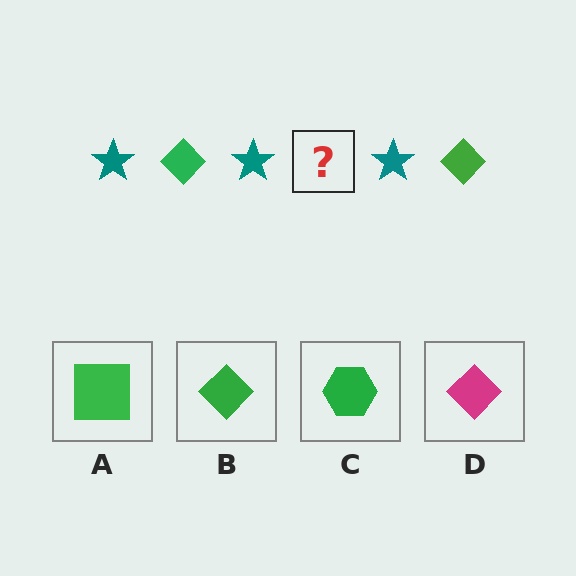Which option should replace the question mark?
Option B.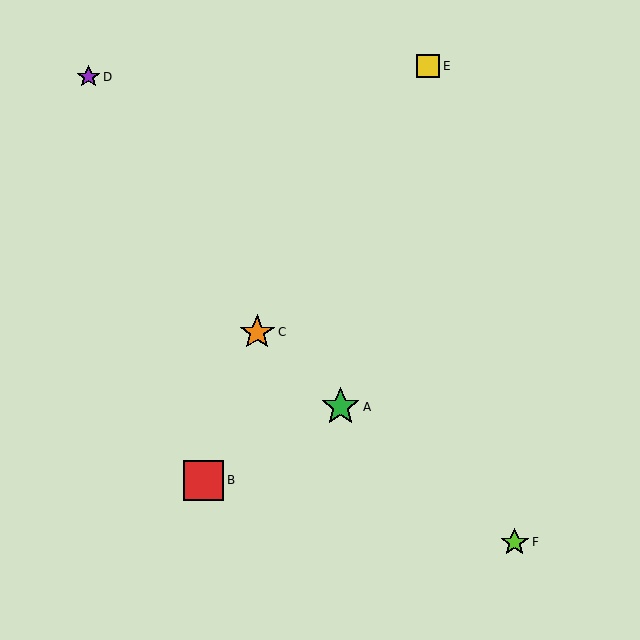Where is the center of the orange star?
The center of the orange star is at (257, 333).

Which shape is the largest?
The red square (labeled B) is the largest.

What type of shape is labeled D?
Shape D is a purple star.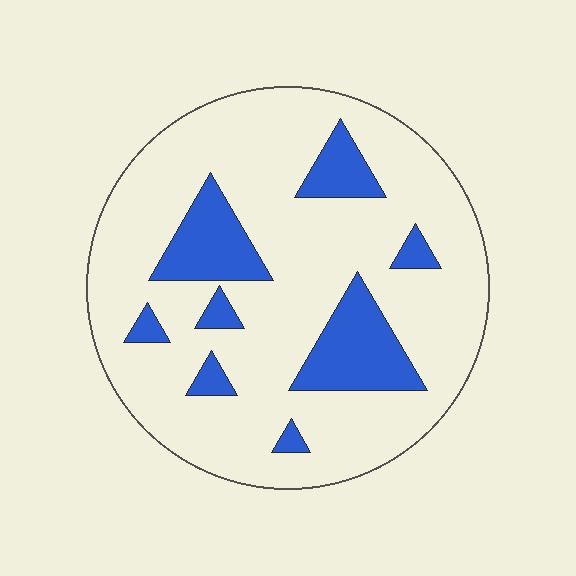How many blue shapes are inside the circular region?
8.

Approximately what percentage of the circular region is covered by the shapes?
Approximately 20%.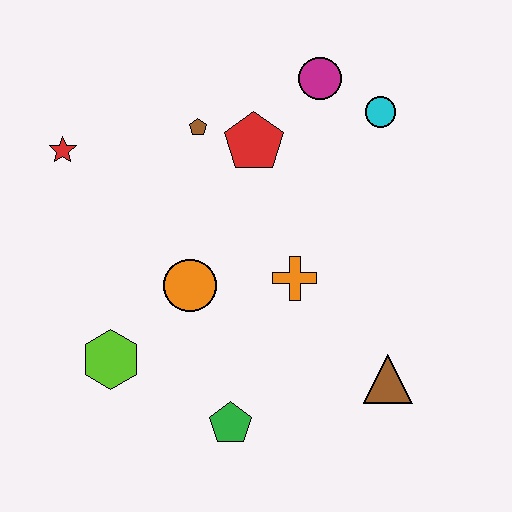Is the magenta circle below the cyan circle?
No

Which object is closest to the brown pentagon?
The red pentagon is closest to the brown pentagon.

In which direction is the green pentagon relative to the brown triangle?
The green pentagon is to the left of the brown triangle.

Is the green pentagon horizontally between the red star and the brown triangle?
Yes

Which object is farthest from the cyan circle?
The lime hexagon is farthest from the cyan circle.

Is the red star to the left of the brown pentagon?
Yes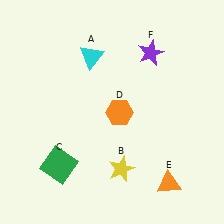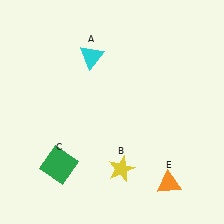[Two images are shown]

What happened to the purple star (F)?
The purple star (F) was removed in Image 2. It was in the top-right area of Image 1.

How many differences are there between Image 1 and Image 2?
There are 2 differences between the two images.